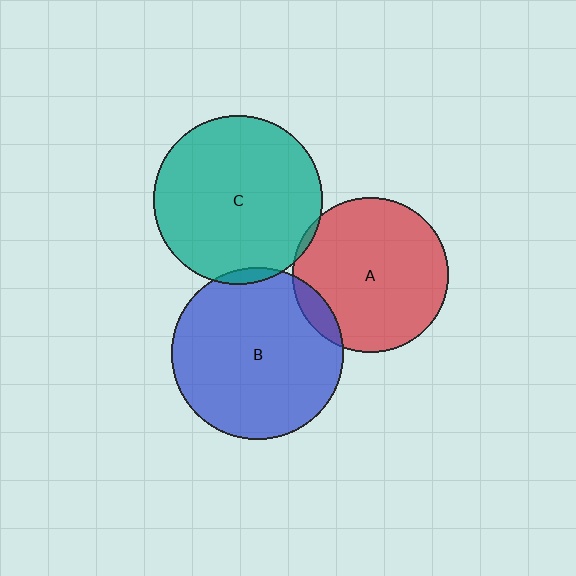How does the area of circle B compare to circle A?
Approximately 1.2 times.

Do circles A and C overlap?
Yes.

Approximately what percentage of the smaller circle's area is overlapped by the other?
Approximately 5%.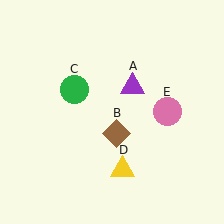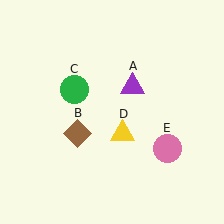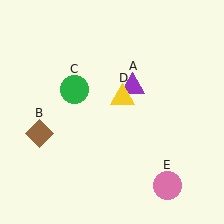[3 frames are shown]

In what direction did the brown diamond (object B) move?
The brown diamond (object B) moved left.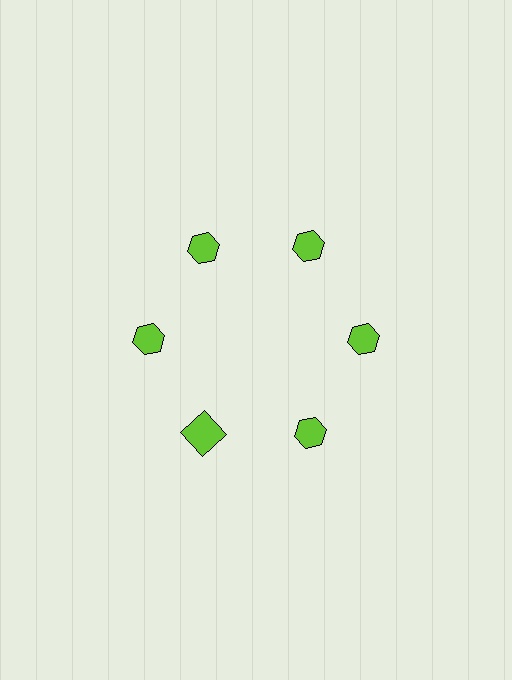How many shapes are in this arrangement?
There are 6 shapes arranged in a ring pattern.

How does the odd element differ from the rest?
It has a different shape: square instead of hexagon.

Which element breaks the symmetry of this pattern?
The lime square at roughly the 7 o'clock position breaks the symmetry. All other shapes are lime hexagons.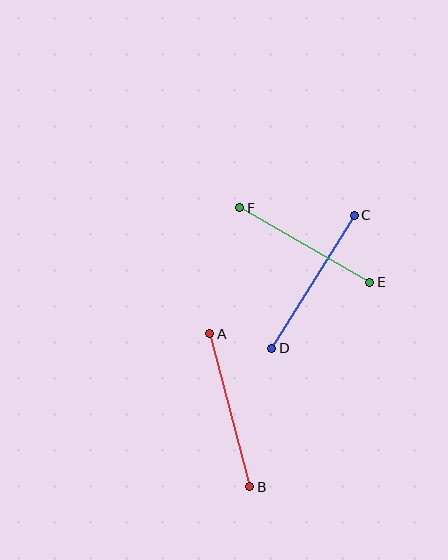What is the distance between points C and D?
The distance is approximately 156 pixels.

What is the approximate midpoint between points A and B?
The midpoint is at approximately (230, 410) pixels.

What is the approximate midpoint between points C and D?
The midpoint is at approximately (313, 282) pixels.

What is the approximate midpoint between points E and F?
The midpoint is at approximately (305, 245) pixels.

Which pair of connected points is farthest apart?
Points A and B are farthest apart.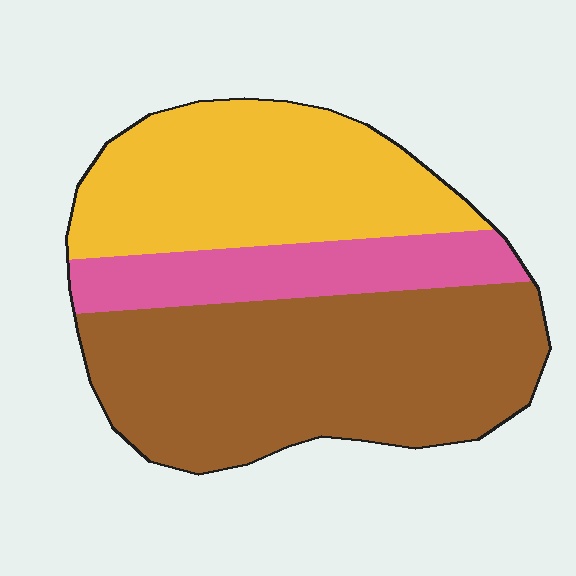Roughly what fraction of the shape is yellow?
Yellow covers around 35% of the shape.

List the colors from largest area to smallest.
From largest to smallest: brown, yellow, pink.